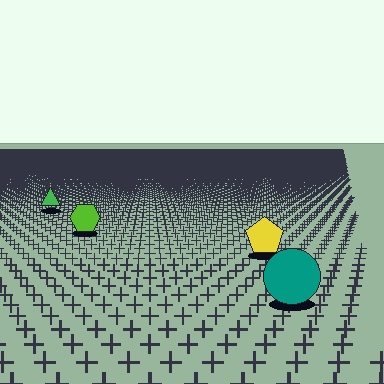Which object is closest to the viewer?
The teal circle is closest. The texture marks near it are larger and more spread out.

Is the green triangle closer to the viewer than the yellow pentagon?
No. The yellow pentagon is closer — you can tell from the texture gradient: the ground texture is coarser near it.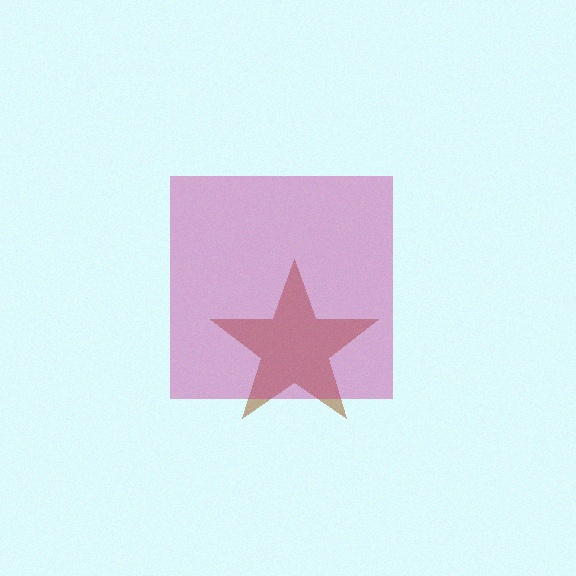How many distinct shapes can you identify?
There are 2 distinct shapes: a brown star, a magenta square.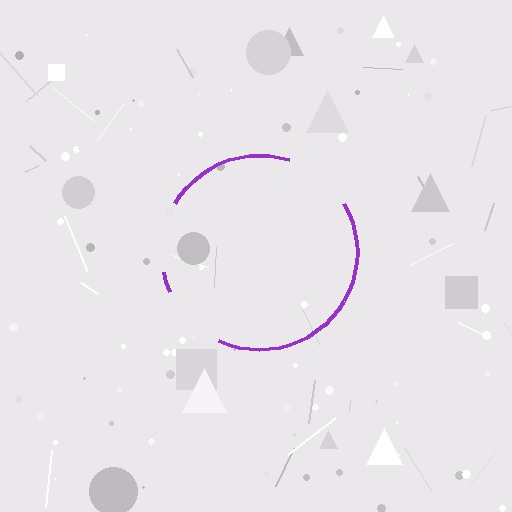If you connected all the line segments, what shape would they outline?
They would outline a circle.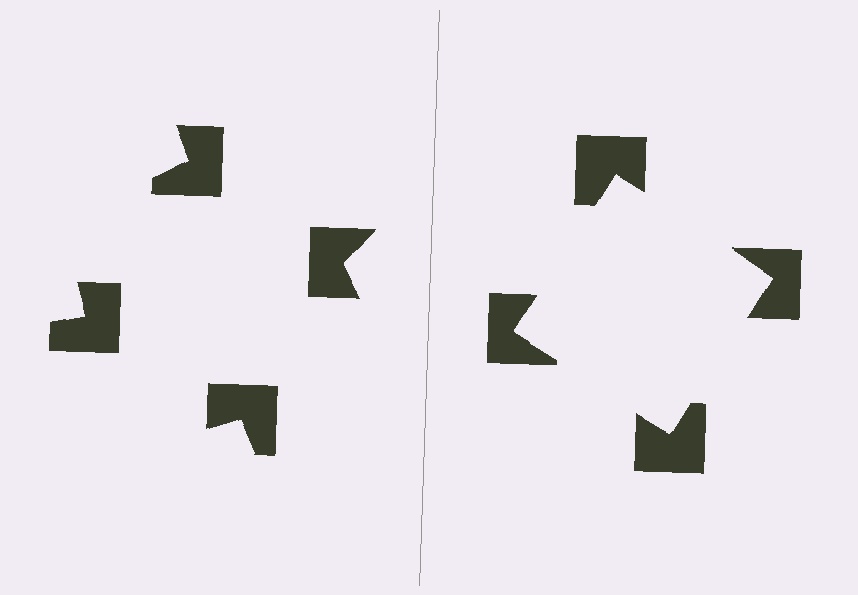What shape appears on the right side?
An illusory square.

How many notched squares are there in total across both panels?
8 — 4 on each side.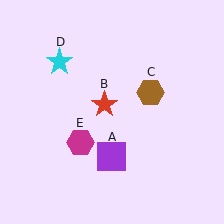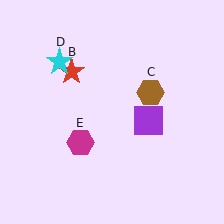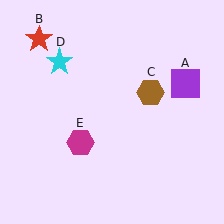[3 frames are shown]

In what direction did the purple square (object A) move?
The purple square (object A) moved up and to the right.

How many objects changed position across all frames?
2 objects changed position: purple square (object A), red star (object B).